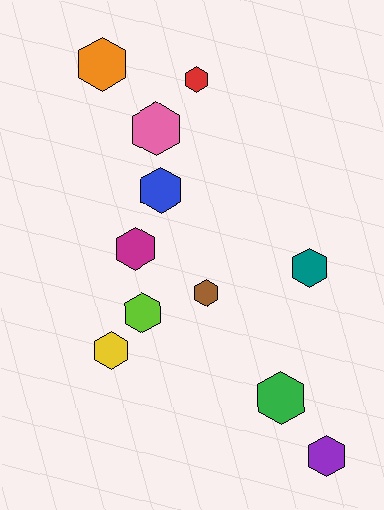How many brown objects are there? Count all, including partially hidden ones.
There is 1 brown object.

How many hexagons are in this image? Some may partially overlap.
There are 11 hexagons.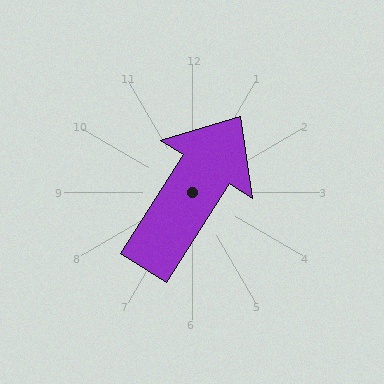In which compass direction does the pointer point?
Northeast.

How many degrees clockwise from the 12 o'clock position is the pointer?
Approximately 32 degrees.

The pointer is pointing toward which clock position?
Roughly 1 o'clock.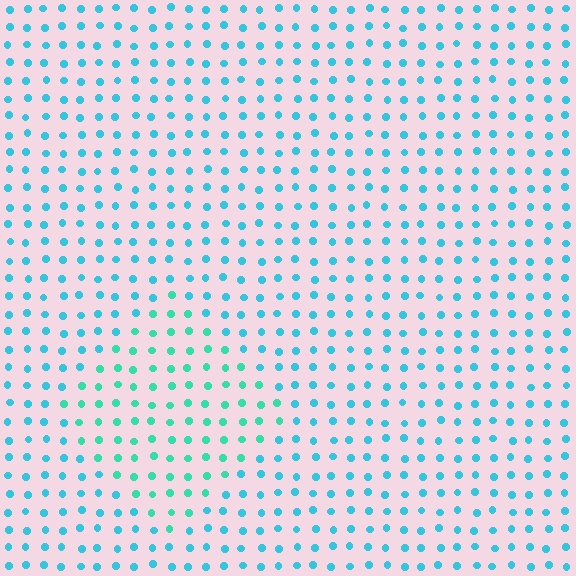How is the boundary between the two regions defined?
The boundary is defined purely by a slight shift in hue (about 26 degrees). Spacing, size, and orientation are identical on both sides.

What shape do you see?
I see a diamond.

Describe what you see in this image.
The image is filled with small cyan elements in a uniform arrangement. A diamond-shaped region is visible where the elements are tinted to a slightly different hue, forming a subtle color boundary.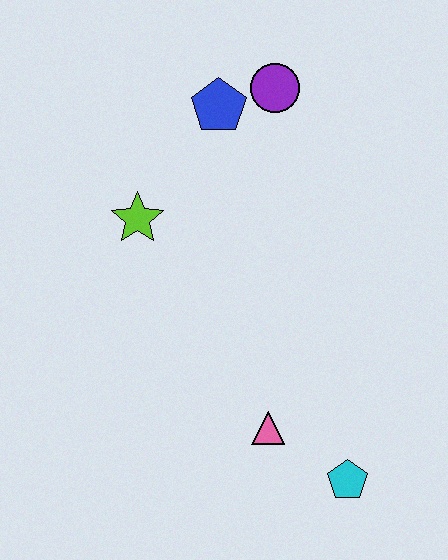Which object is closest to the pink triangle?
The cyan pentagon is closest to the pink triangle.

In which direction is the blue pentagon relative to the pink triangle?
The blue pentagon is above the pink triangle.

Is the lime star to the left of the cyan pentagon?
Yes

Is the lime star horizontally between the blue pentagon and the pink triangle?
No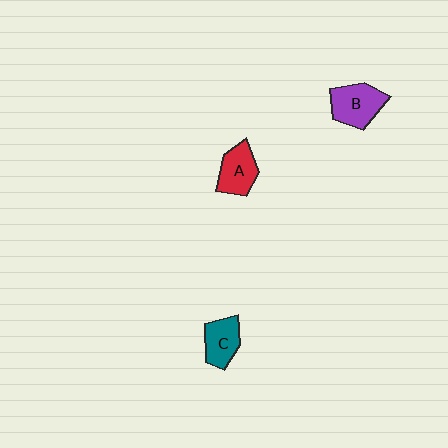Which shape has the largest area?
Shape B (purple).